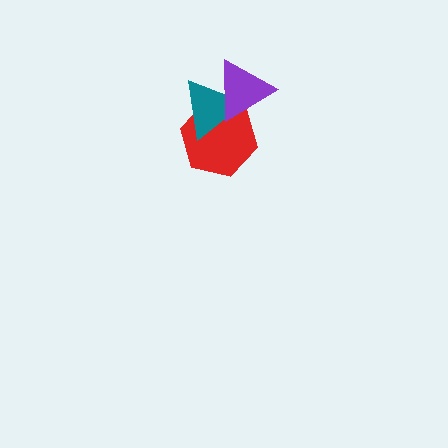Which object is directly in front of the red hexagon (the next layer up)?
The teal triangle is directly in front of the red hexagon.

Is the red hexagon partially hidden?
Yes, it is partially covered by another shape.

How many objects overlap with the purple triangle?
2 objects overlap with the purple triangle.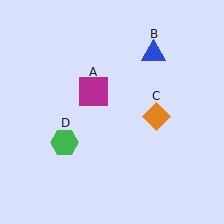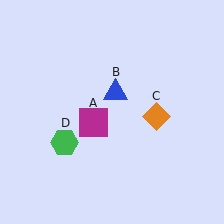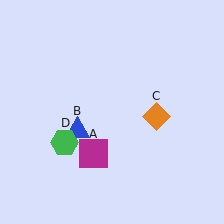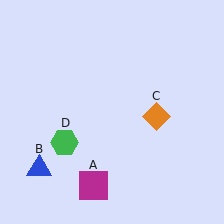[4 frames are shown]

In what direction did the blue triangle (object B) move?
The blue triangle (object B) moved down and to the left.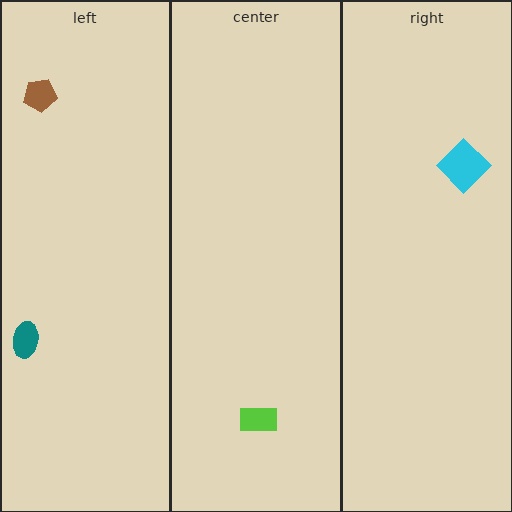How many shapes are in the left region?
2.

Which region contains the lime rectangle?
The center region.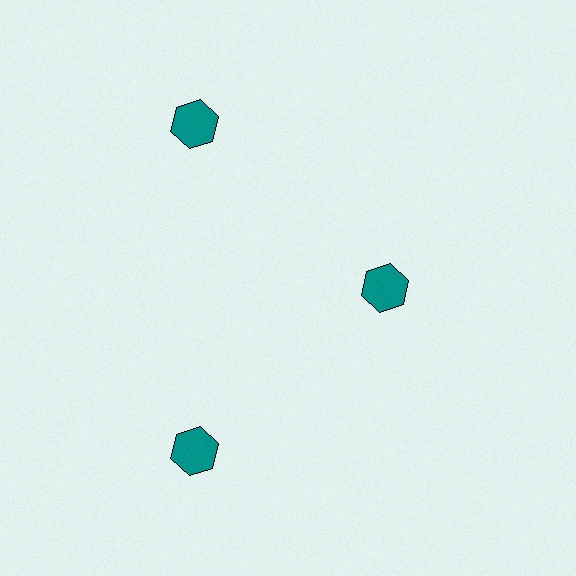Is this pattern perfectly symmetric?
No. The 3 teal hexagons are arranged in a ring, but one element near the 3 o'clock position is pulled inward toward the center, breaking the 3-fold rotational symmetry.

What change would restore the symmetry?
The symmetry would be restored by moving it outward, back onto the ring so that all 3 hexagons sit at equal angles and equal distance from the center.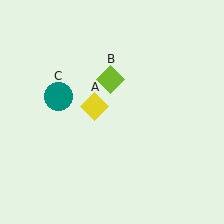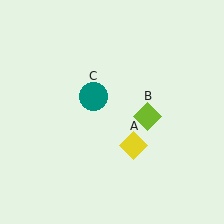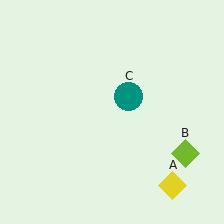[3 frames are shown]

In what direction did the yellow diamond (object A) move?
The yellow diamond (object A) moved down and to the right.